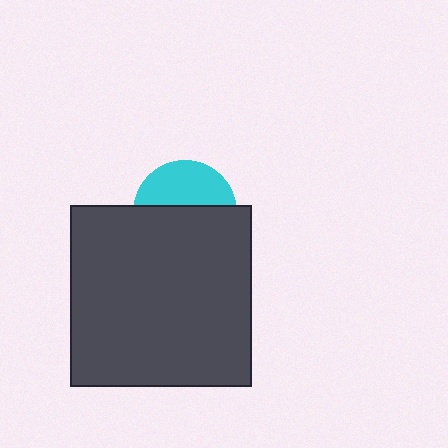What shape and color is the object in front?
The object in front is a dark gray square.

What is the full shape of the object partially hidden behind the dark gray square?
The partially hidden object is a cyan circle.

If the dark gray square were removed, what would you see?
You would see the complete cyan circle.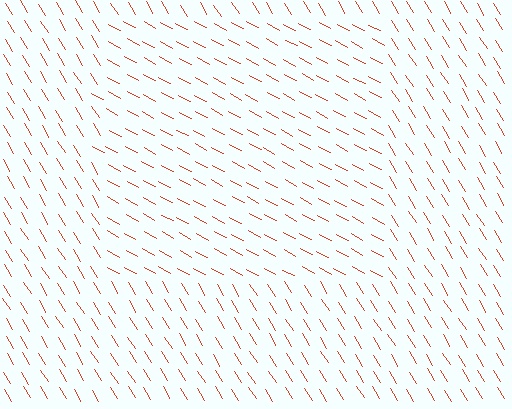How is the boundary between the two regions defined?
The boundary is defined purely by a change in line orientation (approximately 30 degrees difference). All lines are the same color and thickness.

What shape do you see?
I see a rectangle.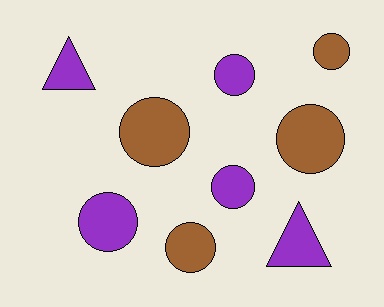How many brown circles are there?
There are 4 brown circles.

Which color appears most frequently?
Purple, with 5 objects.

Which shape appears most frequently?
Circle, with 7 objects.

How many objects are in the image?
There are 9 objects.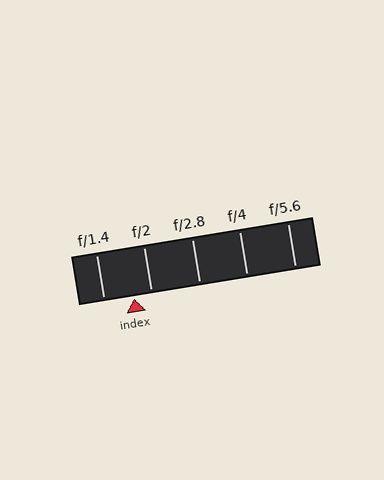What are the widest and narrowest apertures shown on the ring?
The widest aperture shown is f/1.4 and the narrowest is f/5.6.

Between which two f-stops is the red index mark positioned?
The index mark is between f/1.4 and f/2.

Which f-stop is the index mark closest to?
The index mark is closest to f/2.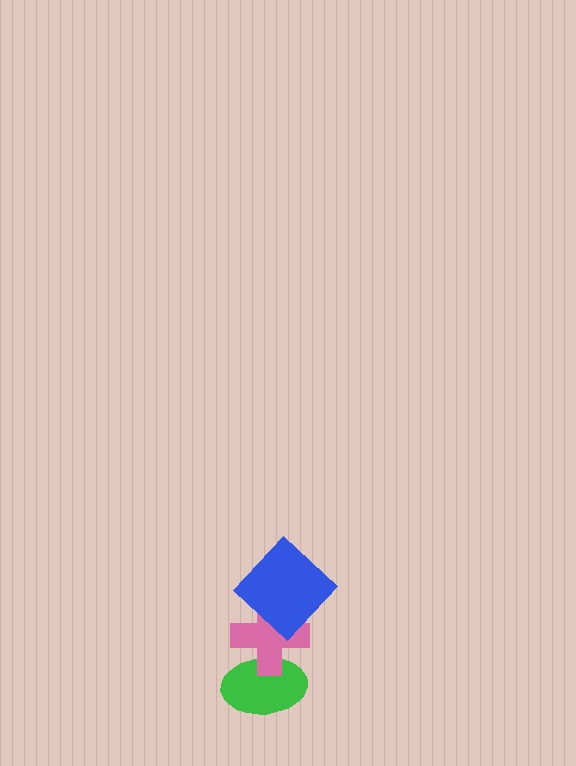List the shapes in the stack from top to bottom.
From top to bottom: the blue diamond, the pink cross, the green ellipse.